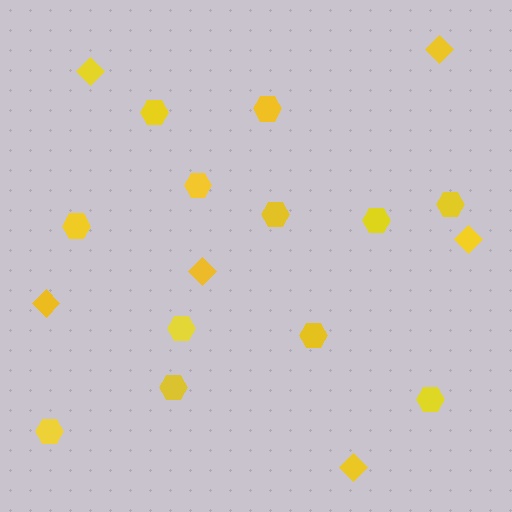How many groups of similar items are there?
There are 2 groups: one group of hexagons (12) and one group of diamonds (6).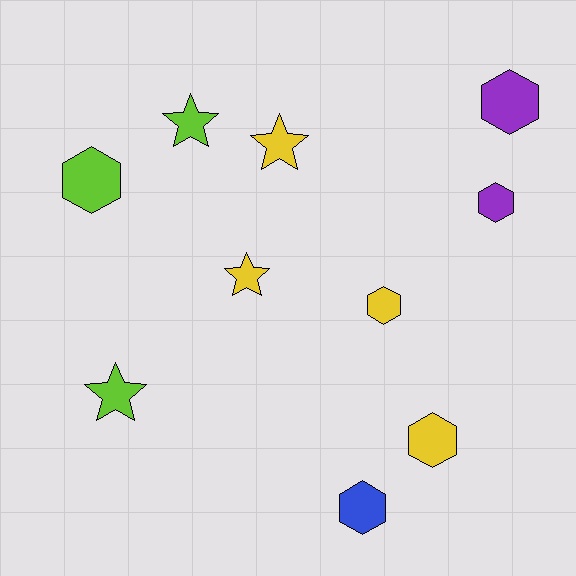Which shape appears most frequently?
Hexagon, with 6 objects.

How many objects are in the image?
There are 10 objects.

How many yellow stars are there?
There are 2 yellow stars.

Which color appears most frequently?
Yellow, with 4 objects.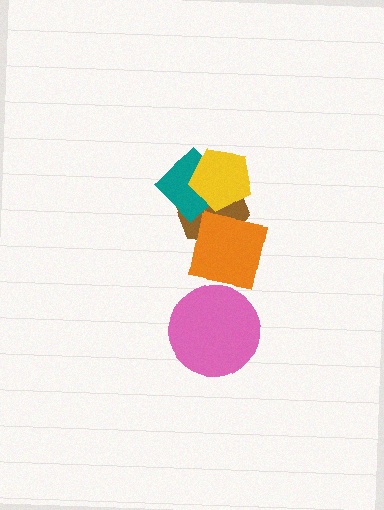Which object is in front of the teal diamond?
The yellow pentagon is in front of the teal diamond.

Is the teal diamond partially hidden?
Yes, it is partially covered by another shape.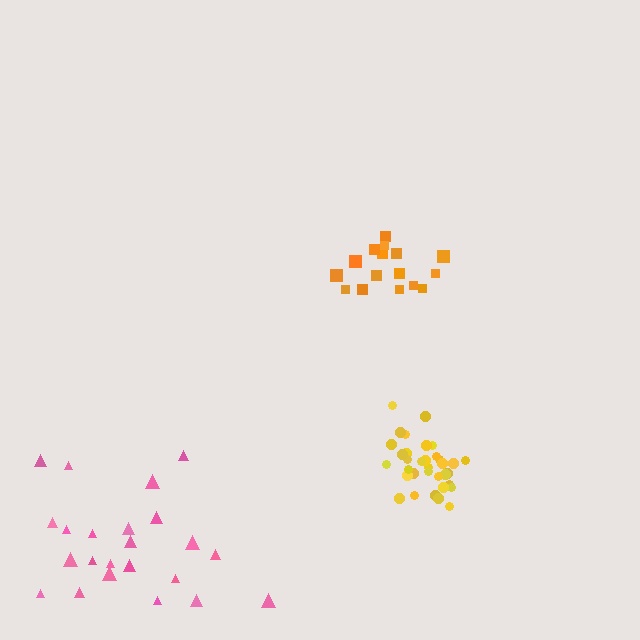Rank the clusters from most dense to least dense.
yellow, orange, pink.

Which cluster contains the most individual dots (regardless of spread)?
Yellow (34).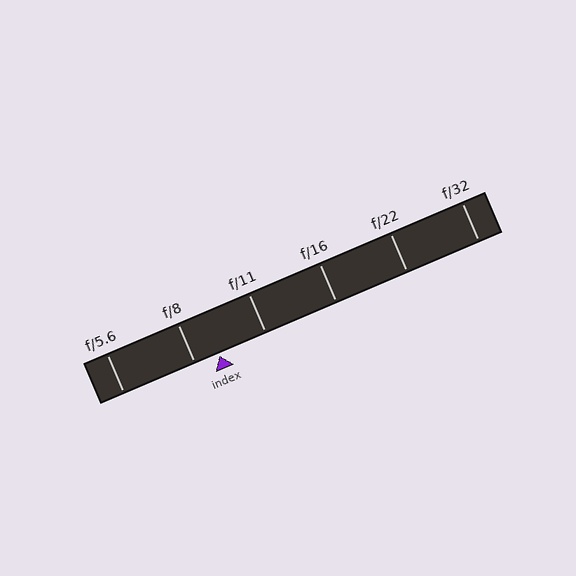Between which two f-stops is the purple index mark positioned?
The index mark is between f/8 and f/11.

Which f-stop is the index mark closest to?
The index mark is closest to f/8.